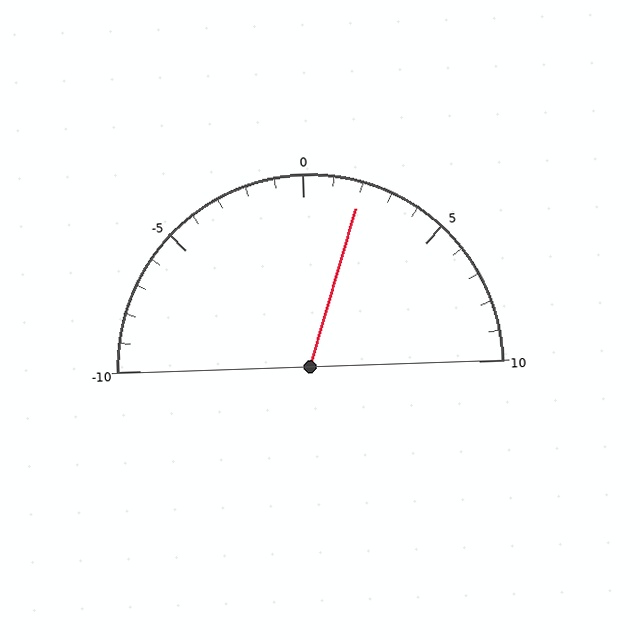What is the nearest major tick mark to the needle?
The nearest major tick mark is 0.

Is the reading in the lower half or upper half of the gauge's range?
The reading is in the upper half of the range (-10 to 10).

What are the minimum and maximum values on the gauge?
The gauge ranges from -10 to 10.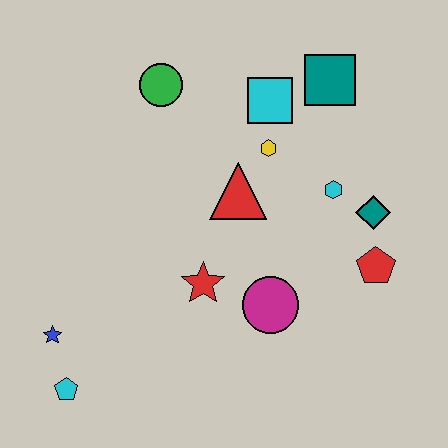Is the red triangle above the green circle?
No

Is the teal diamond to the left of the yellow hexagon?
No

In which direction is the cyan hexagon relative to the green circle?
The cyan hexagon is to the right of the green circle.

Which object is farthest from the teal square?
The cyan pentagon is farthest from the teal square.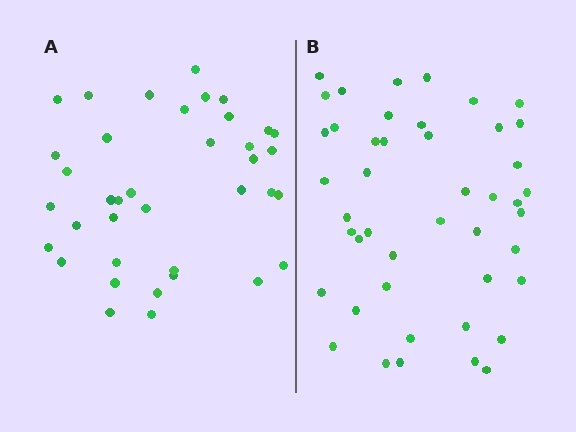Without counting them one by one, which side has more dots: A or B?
Region B (the right region) has more dots.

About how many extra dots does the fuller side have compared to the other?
Region B has roughly 8 or so more dots than region A.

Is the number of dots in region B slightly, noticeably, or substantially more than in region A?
Region B has only slightly more — the two regions are fairly close. The ratio is roughly 1.2 to 1.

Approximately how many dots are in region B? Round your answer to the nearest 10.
About 40 dots. (The exact count is 45, which rounds to 40.)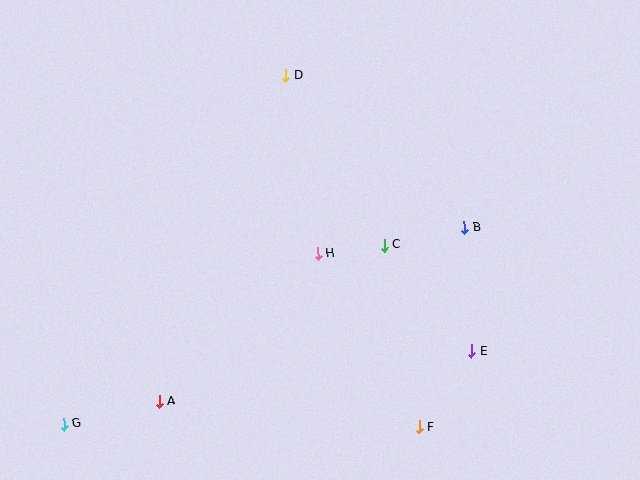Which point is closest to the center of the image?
Point H at (318, 254) is closest to the center.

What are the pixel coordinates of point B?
Point B is at (464, 228).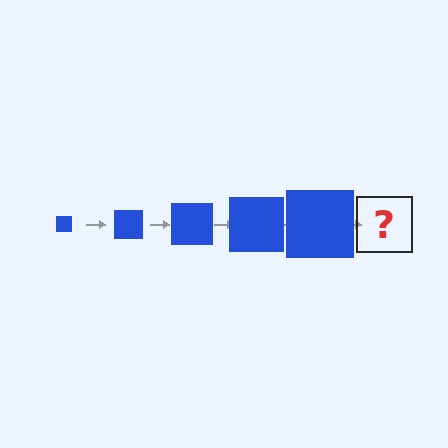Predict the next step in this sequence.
The next step is a blue square, larger than the previous one.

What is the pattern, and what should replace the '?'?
The pattern is that the square gets progressively larger each step. The '?' should be a blue square, larger than the previous one.